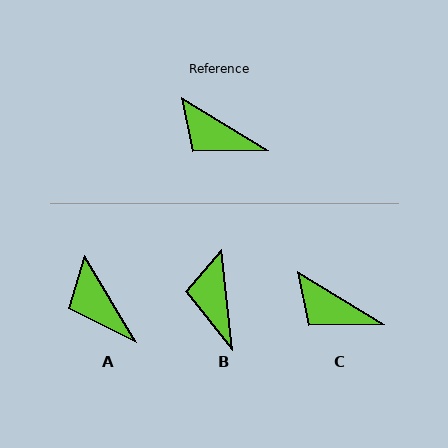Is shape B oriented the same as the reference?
No, it is off by about 52 degrees.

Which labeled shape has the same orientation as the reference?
C.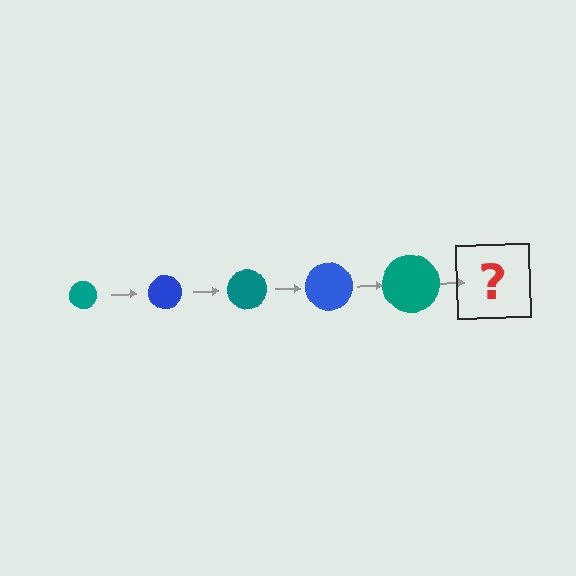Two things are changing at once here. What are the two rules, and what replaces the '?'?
The two rules are that the circle grows larger each step and the color cycles through teal and blue. The '?' should be a blue circle, larger than the previous one.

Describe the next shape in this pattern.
It should be a blue circle, larger than the previous one.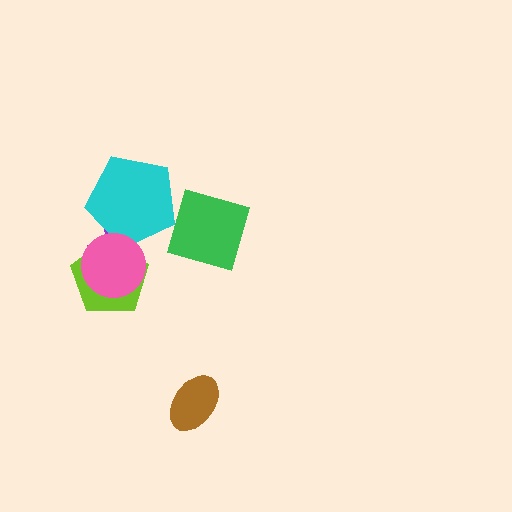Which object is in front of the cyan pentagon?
The pink circle is in front of the cyan pentagon.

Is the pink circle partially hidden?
No, no other shape covers it.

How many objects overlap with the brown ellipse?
0 objects overlap with the brown ellipse.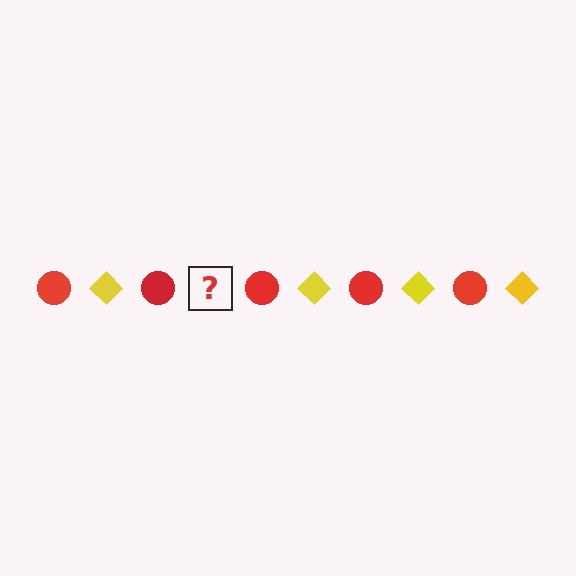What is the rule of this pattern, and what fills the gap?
The rule is that the pattern alternates between red circle and yellow diamond. The gap should be filled with a yellow diamond.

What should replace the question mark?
The question mark should be replaced with a yellow diamond.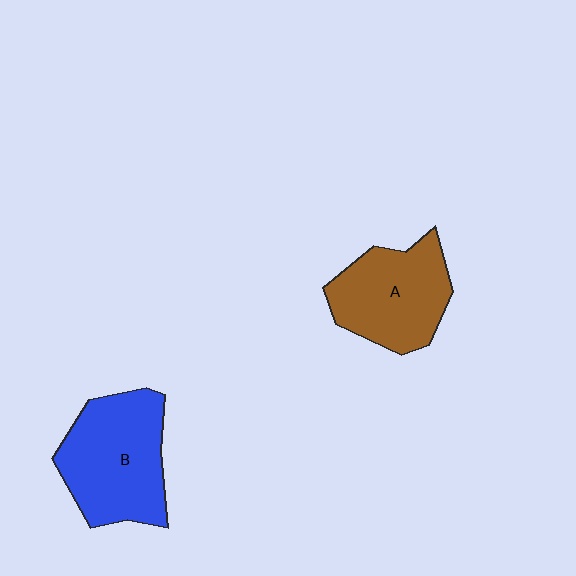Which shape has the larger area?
Shape B (blue).